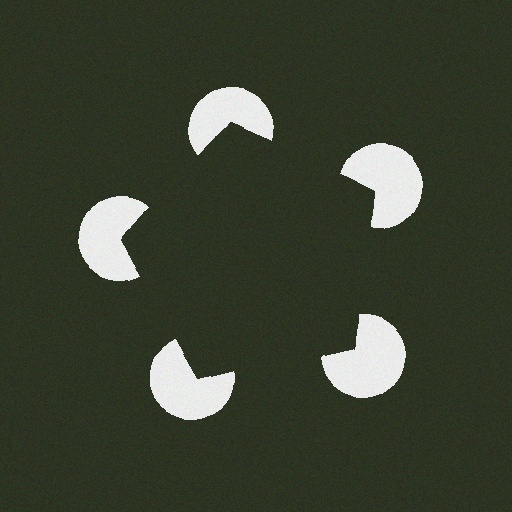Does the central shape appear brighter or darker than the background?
It typically appears slightly darker than the background, even though no actual brightness change is drawn.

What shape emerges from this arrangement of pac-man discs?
An illusory pentagon — its edges are inferred from the aligned wedge cuts in the pac-man discs, not physically drawn.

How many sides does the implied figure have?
5 sides.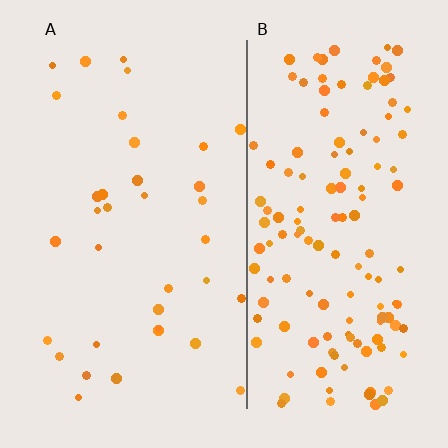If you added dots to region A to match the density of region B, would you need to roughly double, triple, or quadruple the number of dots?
Approximately quadruple.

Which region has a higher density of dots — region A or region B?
B (the right).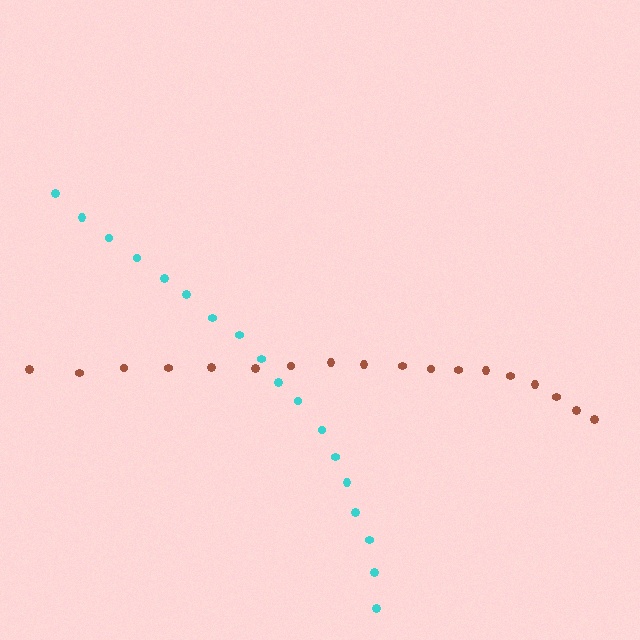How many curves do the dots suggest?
There are 2 distinct paths.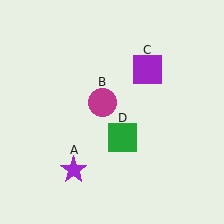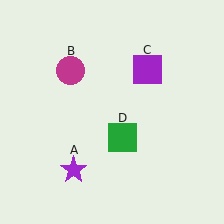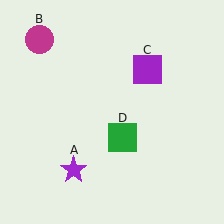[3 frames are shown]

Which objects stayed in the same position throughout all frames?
Purple star (object A) and purple square (object C) and green square (object D) remained stationary.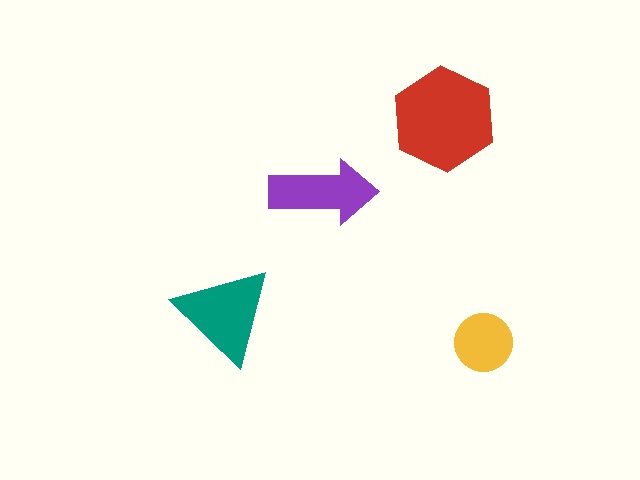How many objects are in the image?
There are 4 objects in the image.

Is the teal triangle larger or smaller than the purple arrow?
Larger.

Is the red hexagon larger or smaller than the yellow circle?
Larger.